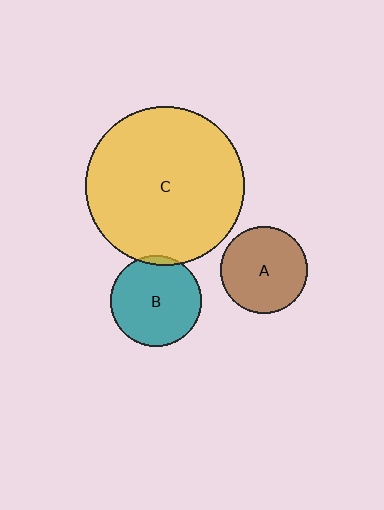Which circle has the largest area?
Circle C (yellow).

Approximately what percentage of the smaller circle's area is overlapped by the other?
Approximately 5%.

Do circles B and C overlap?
Yes.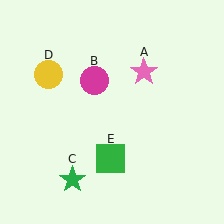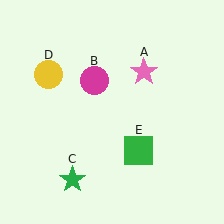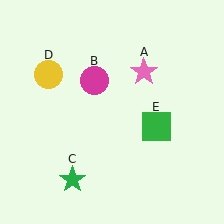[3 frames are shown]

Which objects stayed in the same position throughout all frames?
Pink star (object A) and magenta circle (object B) and green star (object C) and yellow circle (object D) remained stationary.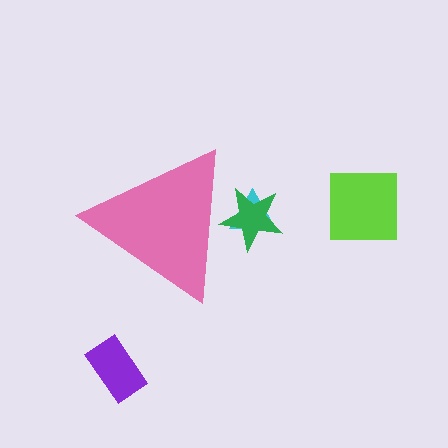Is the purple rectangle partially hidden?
No, the purple rectangle is fully visible.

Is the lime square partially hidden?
No, the lime square is fully visible.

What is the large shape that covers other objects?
A pink triangle.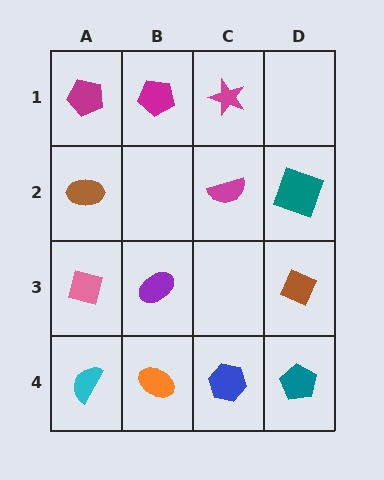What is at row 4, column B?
An orange ellipse.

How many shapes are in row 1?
3 shapes.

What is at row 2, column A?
A brown ellipse.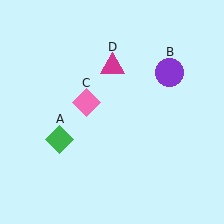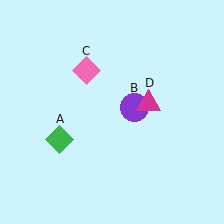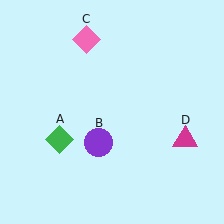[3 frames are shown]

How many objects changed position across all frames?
3 objects changed position: purple circle (object B), pink diamond (object C), magenta triangle (object D).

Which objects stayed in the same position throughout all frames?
Green diamond (object A) remained stationary.